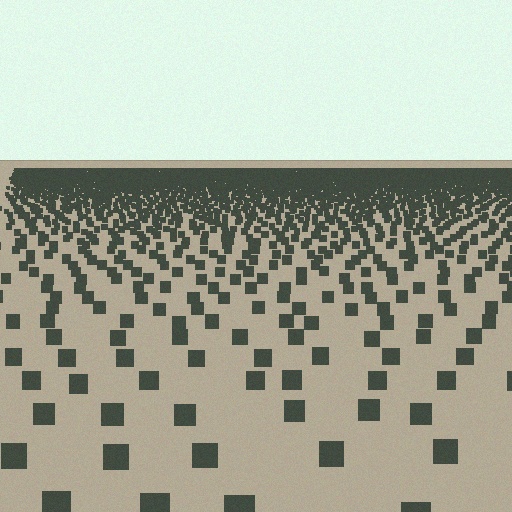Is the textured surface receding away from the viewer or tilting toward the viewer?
The surface is receding away from the viewer. Texture elements get smaller and denser toward the top.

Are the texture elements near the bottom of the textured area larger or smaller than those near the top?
Larger. Near the bottom, elements are closer to the viewer and appear at a bigger on-screen size.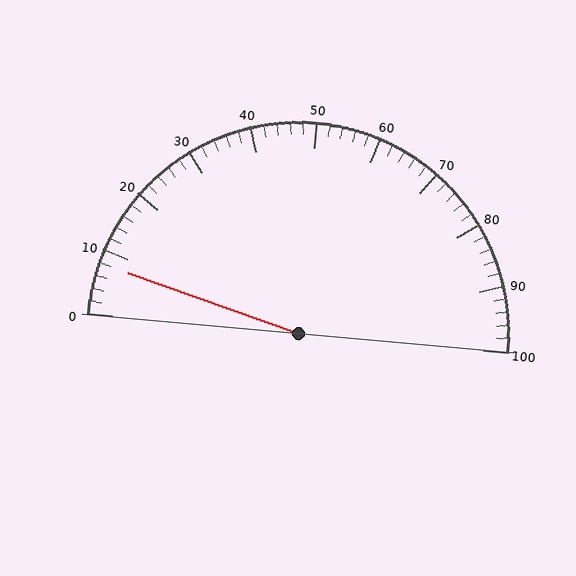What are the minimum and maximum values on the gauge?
The gauge ranges from 0 to 100.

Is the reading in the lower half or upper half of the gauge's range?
The reading is in the lower half of the range (0 to 100).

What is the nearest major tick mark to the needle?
The nearest major tick mark is 10.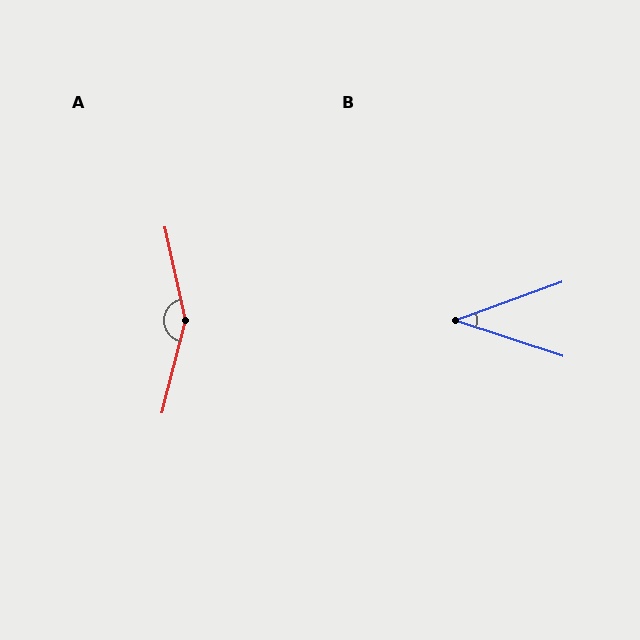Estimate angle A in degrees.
Approximately 153 degrees.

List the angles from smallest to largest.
B (38°), A (153°).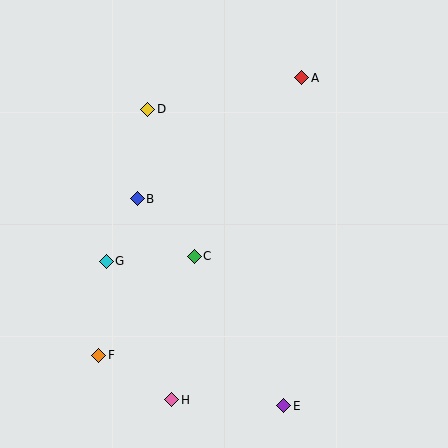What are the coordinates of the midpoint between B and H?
The midpoint between B and H is at (154, 299).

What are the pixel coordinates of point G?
Point G is at (106, 261).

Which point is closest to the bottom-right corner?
Point E is closest to the bottom-right corner.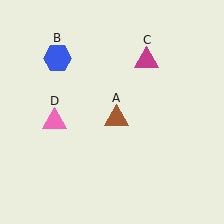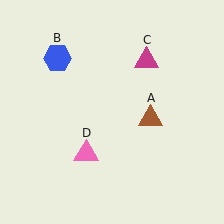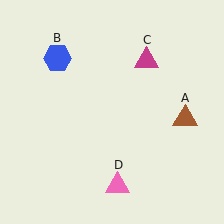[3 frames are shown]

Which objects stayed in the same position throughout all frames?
Blue hexagon (object B) and magenta triangle (object C) remained stationary.